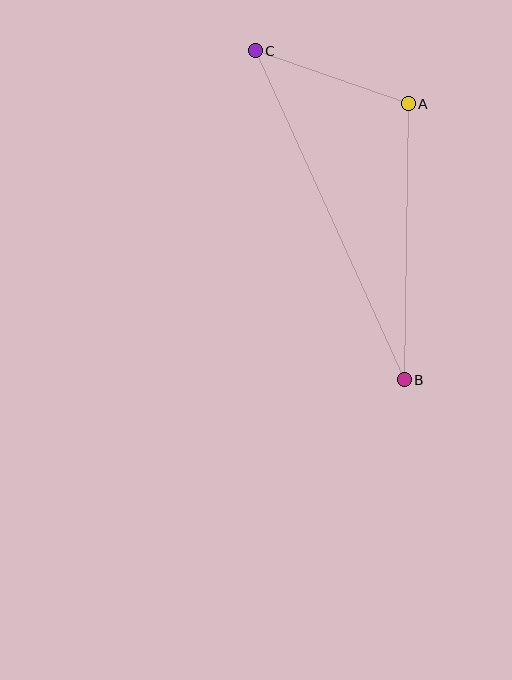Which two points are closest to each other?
Points A and C are closest to each other.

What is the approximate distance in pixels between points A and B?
The distance between A and B is approximately 276 pixels.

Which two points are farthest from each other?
Points B and C are farthest from each other.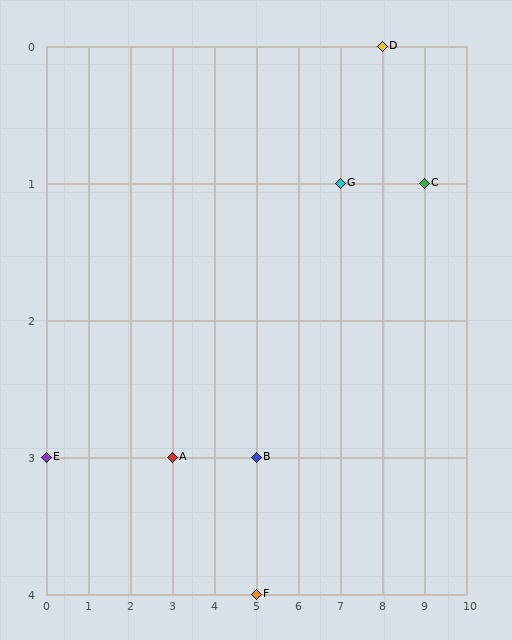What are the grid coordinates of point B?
Point B is at grid coordinates (5, 3).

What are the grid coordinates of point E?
Point E is at grid coordinates (0, 3).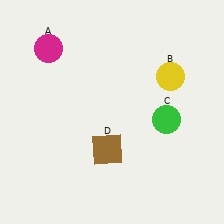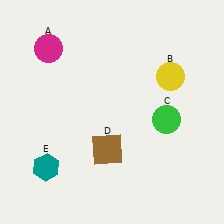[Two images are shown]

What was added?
A teal hexagon (E) was added in Image 2.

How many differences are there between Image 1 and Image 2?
There is 1 difference between the two images.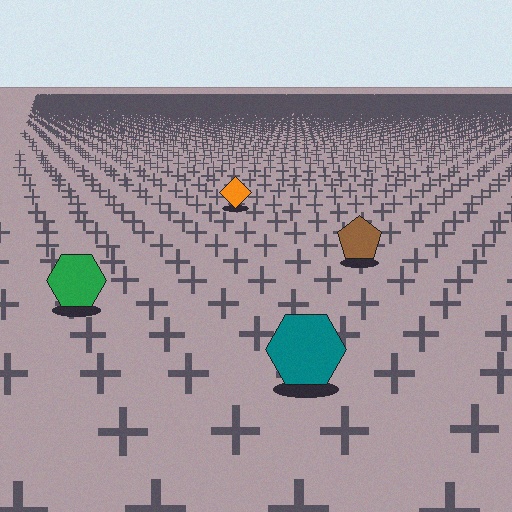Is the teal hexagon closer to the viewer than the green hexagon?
Yes. The teal hexagon is closer — you can tell from the texture gradient: the ground texture is coarser near it.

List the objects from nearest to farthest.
From nearest to farthest: the teal hexagon, the green hexagon, the brown pentagon, the orange diamond.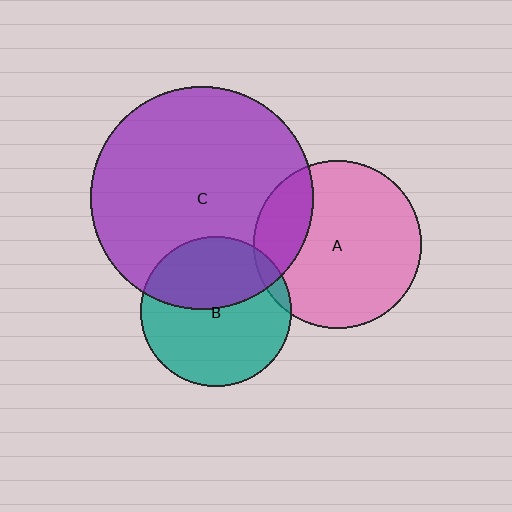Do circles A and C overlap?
Yes.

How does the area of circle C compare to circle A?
Approximately 1.8 times.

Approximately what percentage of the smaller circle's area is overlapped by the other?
Approximately 20%.